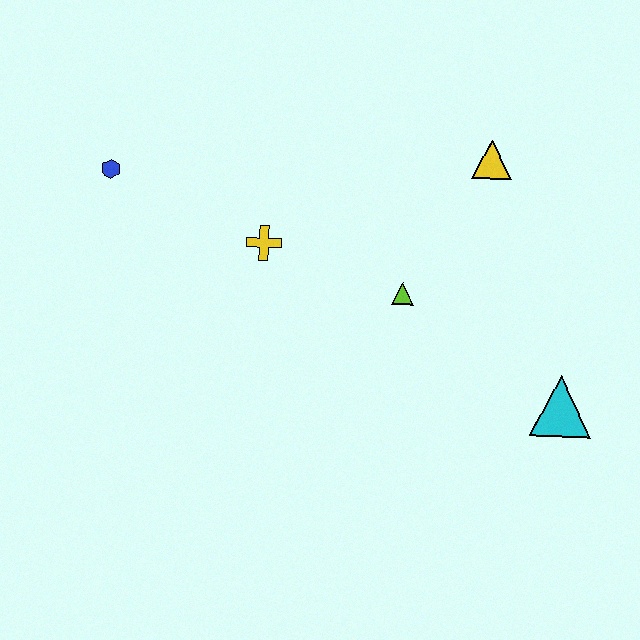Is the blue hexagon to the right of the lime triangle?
No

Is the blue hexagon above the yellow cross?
Yes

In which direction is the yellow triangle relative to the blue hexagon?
The yellow triangle is to the right of the blue hexagon.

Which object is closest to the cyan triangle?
The lime triangle is closest to the cyan triangle.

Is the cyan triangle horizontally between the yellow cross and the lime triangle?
No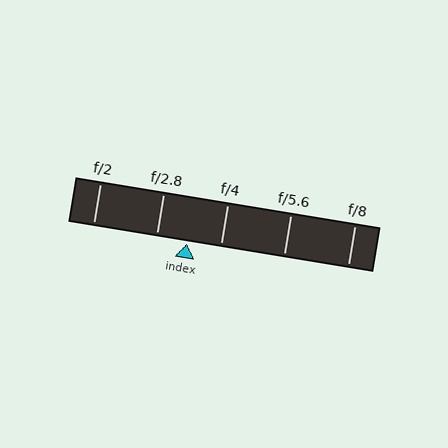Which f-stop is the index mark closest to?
The index mark is closest to f/2.8.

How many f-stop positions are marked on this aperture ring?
There are 5 f-stop positions marked.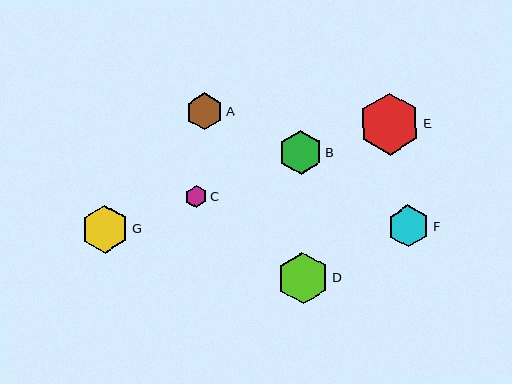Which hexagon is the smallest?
Hexagon C is the smallest with a size of approximately 22 pixels.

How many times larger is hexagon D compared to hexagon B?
Hexagon D is approximately 1.2 times the size of hexagon B.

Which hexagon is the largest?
Hexagon E is the largest with a size of approximately 62 pixels.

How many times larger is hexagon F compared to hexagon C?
Hexagon F is approximately 1.9 times the size of hexagon C.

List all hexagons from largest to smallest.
From largest to smallest: E, D, G, B, F, A, C.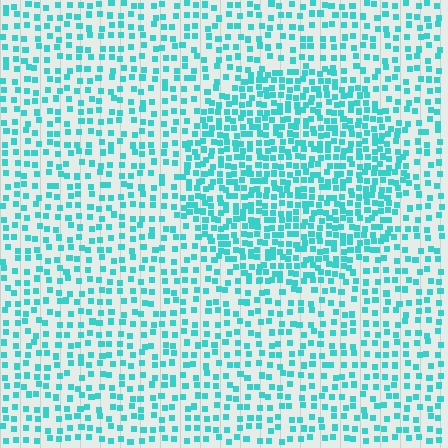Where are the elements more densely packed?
The elements are more densely packed inside the circle boundary.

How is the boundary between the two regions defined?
The boundary is defined by a change in element density (approximately 1.9x ratio). All elements are the same color, size, and shape.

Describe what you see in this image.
The image contains small cyan elements arranged at two different densities. A circle-shaped region is visible where the elements are more densely packed than the surrounding area.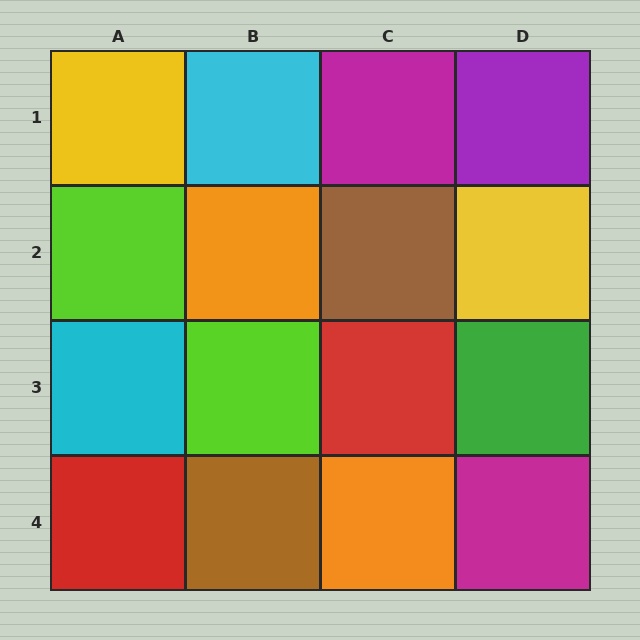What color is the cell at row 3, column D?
Green.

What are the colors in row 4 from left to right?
Red, brown, orange, magenta.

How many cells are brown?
2 cells are brown.